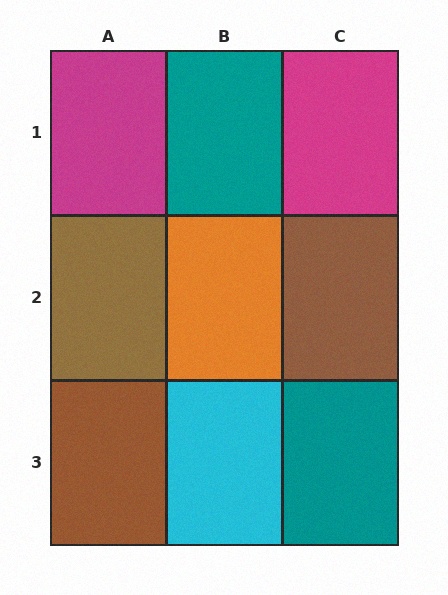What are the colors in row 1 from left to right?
Magenta, teal, magenta.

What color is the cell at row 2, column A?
Brown.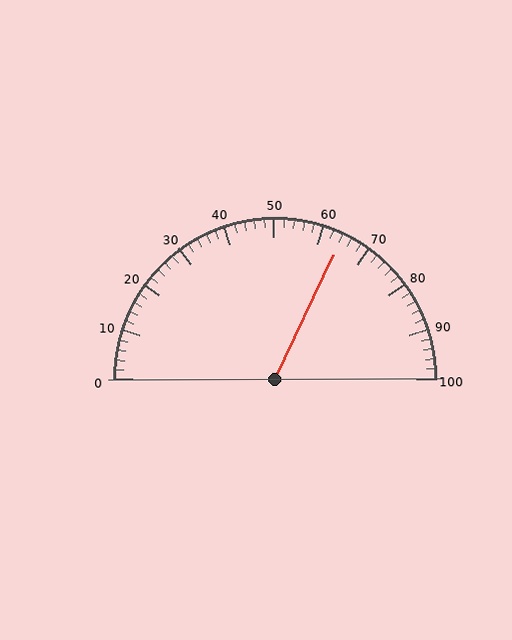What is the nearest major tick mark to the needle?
The nearest major tick mark is 60.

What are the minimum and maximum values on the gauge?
The gauge ranges from 0 to 100.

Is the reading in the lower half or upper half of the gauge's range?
The reading is in the upper half of the range (0 to 100).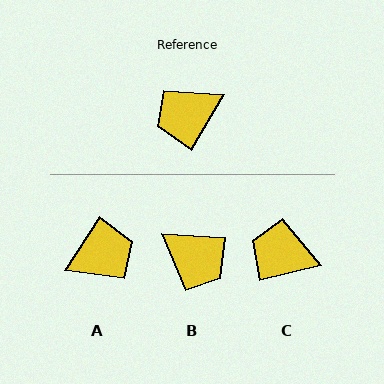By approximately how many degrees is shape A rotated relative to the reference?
Approximately 177 degrees counter-clockwise.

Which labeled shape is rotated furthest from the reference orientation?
A, about 177 degrees away.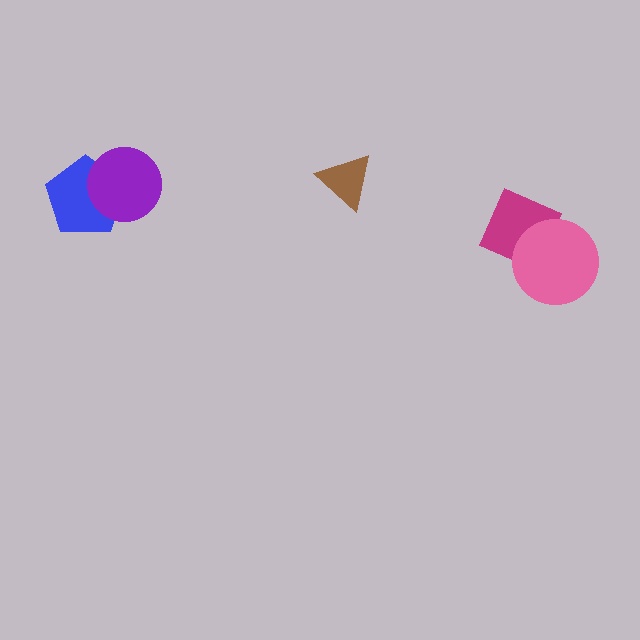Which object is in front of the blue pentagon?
The purple circle is in front of the blue pentagon.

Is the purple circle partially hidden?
No, no other shape covers it.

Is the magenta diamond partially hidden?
Yes, it is partially covered by another shape.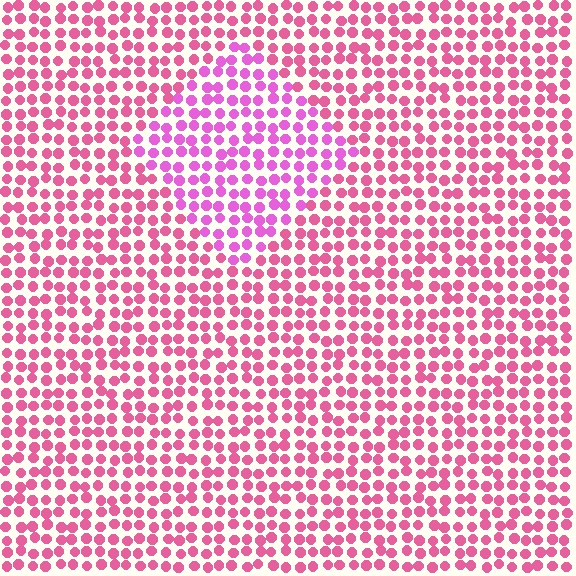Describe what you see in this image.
The image is filled with small pink elements in a uniform arrangement. A diamond-shaped region is visible where the elements are tinted to a slightly different hue, forming a subtle color boundary.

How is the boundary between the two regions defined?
The boundary is defined purely by a slight shift in hue (about 28 degrees). Spacing, size, and orientation are identical on both sides.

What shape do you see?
I see a diamond.